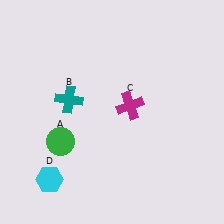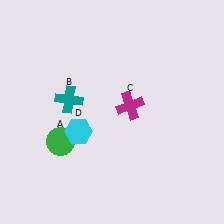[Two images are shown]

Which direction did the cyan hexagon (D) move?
The cyan hexagon (D) moved up.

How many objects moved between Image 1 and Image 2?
1 object moved between the two images.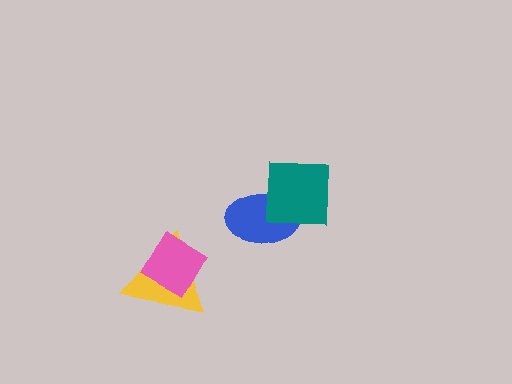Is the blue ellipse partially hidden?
Yes, it is partially covered by another shape.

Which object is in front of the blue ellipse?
The teal square is in front of the blue ellipse.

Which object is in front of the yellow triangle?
The pink diamond is in front of the yellow triangle.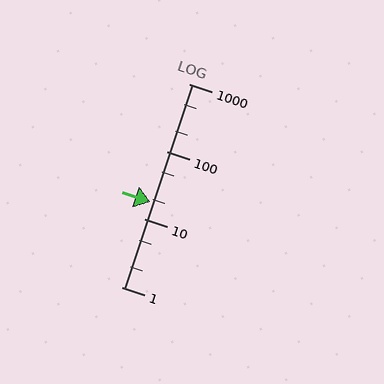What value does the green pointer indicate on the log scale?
The pointer indicates approximately 18.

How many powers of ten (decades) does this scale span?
The scale spans 3 decades, from 1 to 1000.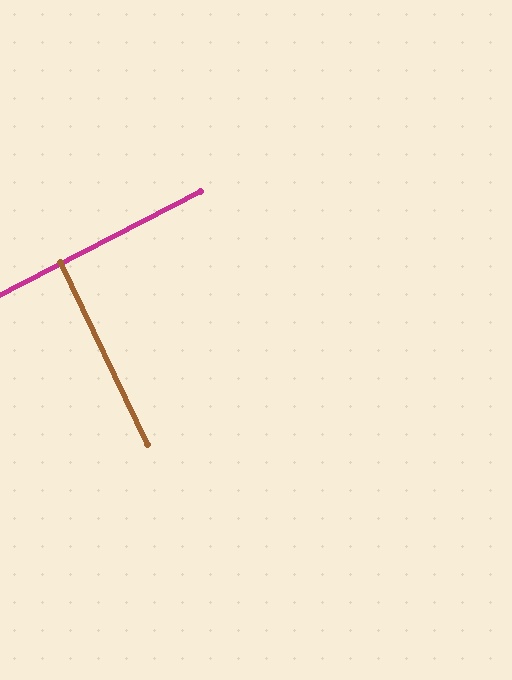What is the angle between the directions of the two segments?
Approximately 88 degrees.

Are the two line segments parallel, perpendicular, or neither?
Perpendicular — they meet at approximately 88°.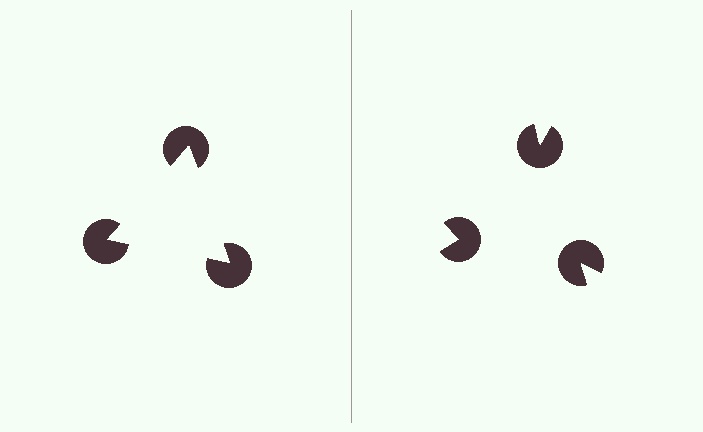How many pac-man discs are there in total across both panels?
6 — 3 on each side.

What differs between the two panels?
The pac-man discs are positioned identically on both sides; only the wedge orientations differ. On the left they align to a triangle; on the right they are misaligned.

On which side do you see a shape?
An illusory triangle appears on the left side. On the right side the wedge cuts are rotated, so no coherent shape forms.